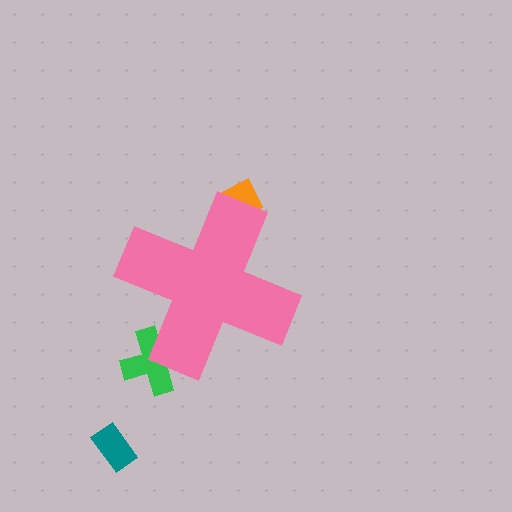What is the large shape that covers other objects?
A pink cross.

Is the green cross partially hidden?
Yes, the green cross is partially hidden behind the pink cross.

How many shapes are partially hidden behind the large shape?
2 shapes are partially hidden.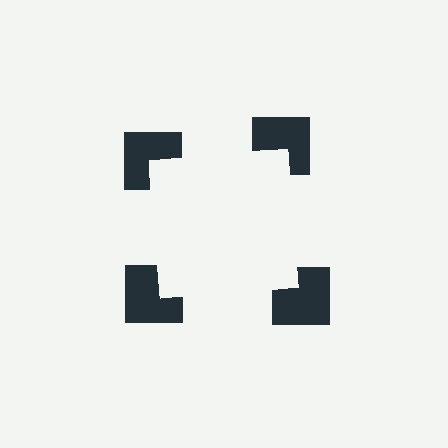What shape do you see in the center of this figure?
An illusory square — its edges are inferred from the aligned wedge cuts in the notched squares, not physically drawn.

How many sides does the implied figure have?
4 sides.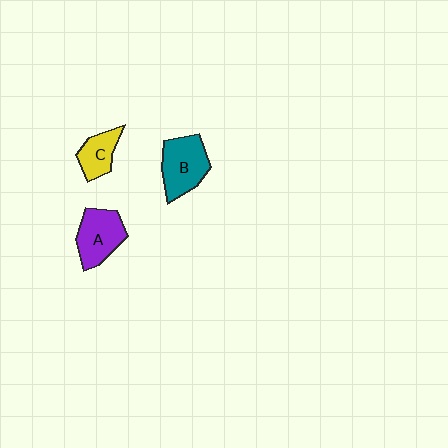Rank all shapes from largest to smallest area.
From largest to smallest: B (teal), A (purple), C (yellow).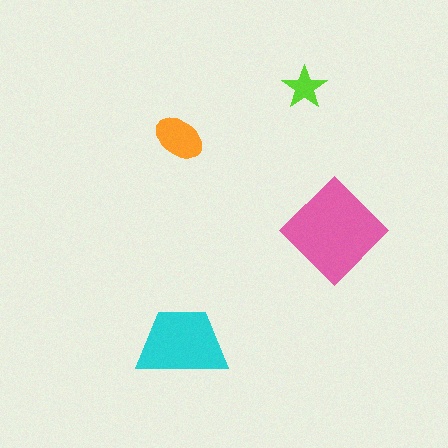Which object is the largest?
The pink diamond.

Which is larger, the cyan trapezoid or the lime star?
The cyan trapezoid.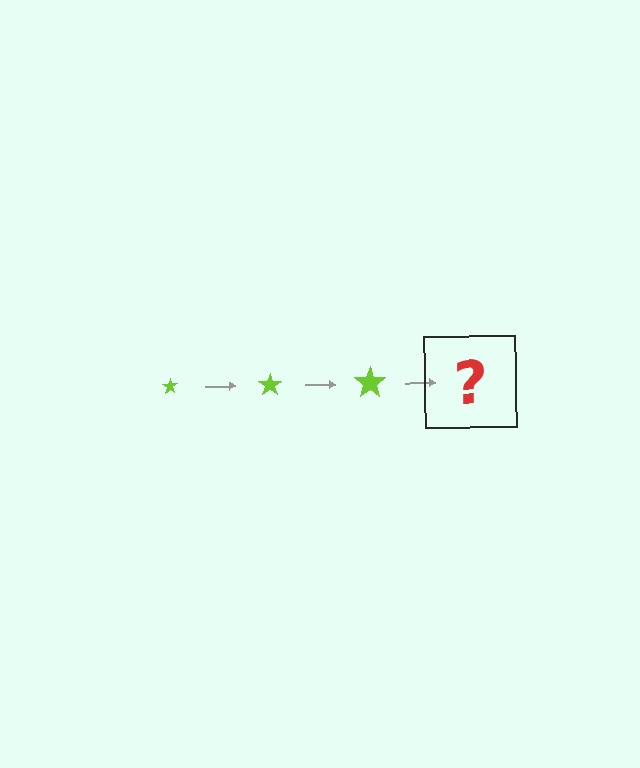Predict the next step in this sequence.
The next step is a lime star, larger than the previous one.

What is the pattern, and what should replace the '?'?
The pattern is that the star gets progressively larger each step. The '?' should be a lime star, larger than the previous one.